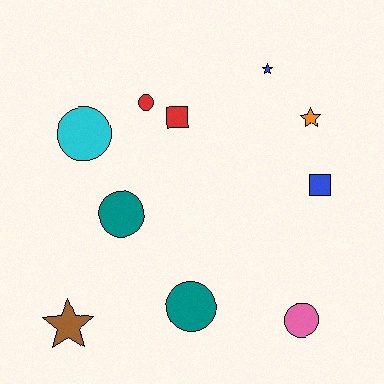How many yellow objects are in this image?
There are no yellow objects.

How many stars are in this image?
There are 3 stars.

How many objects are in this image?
There are 10 objects.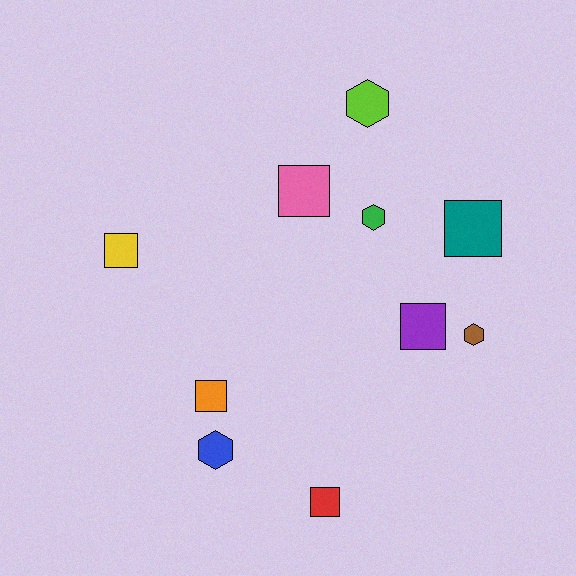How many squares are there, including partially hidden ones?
There are 6 squares.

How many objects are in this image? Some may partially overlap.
There are 10 objects.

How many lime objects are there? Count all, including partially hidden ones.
There is 1 lime object.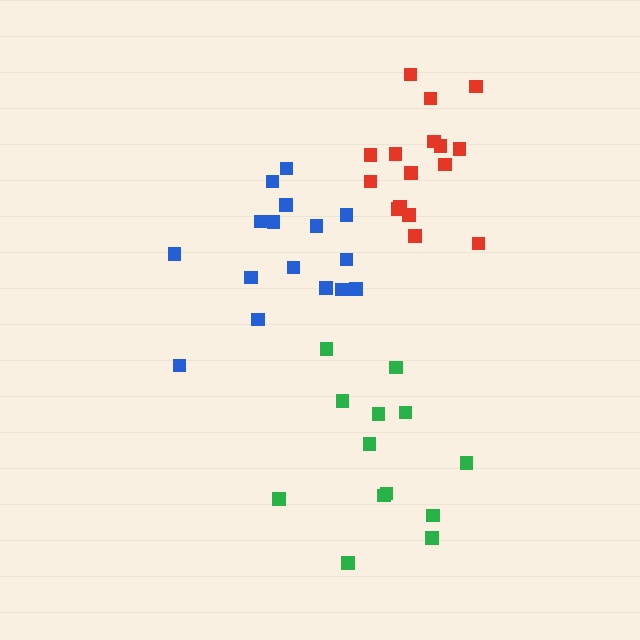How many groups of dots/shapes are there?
There are 3 groups.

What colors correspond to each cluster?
The clusters are colored: blue, green, red.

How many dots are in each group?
Group 1: 16 dots, Group 2: 13 dots, Group 3: 16 dots (45 total).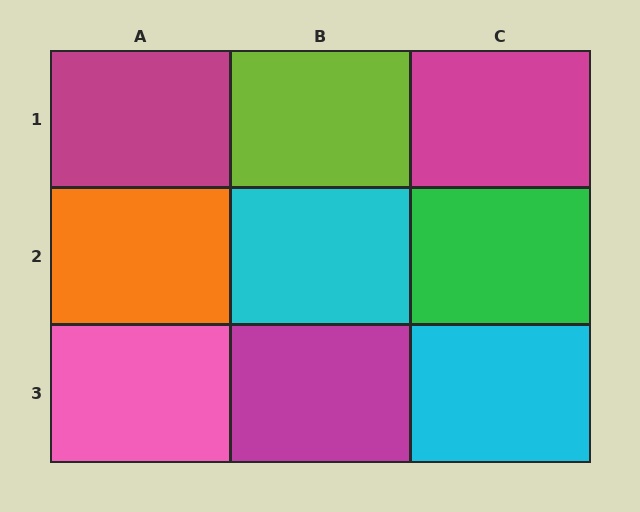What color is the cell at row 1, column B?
Lime.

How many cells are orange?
1 cell is orange.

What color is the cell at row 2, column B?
Cyan.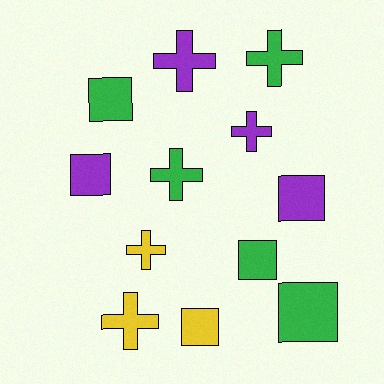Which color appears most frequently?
Green, with 5 objects.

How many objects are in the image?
There are 12 objects.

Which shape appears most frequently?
Square, with 6 objects.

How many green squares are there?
There are 3 green squares.